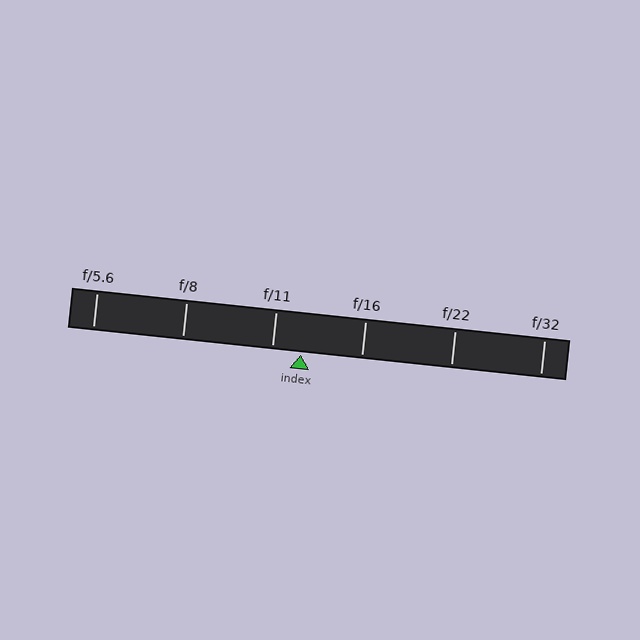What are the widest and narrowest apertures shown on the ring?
The widest aperture shown is f/5.6 and the narrowest is f/32.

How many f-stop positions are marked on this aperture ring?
There are 6 f-stop positions marked.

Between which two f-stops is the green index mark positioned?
The index mark is between f/11 and f/16.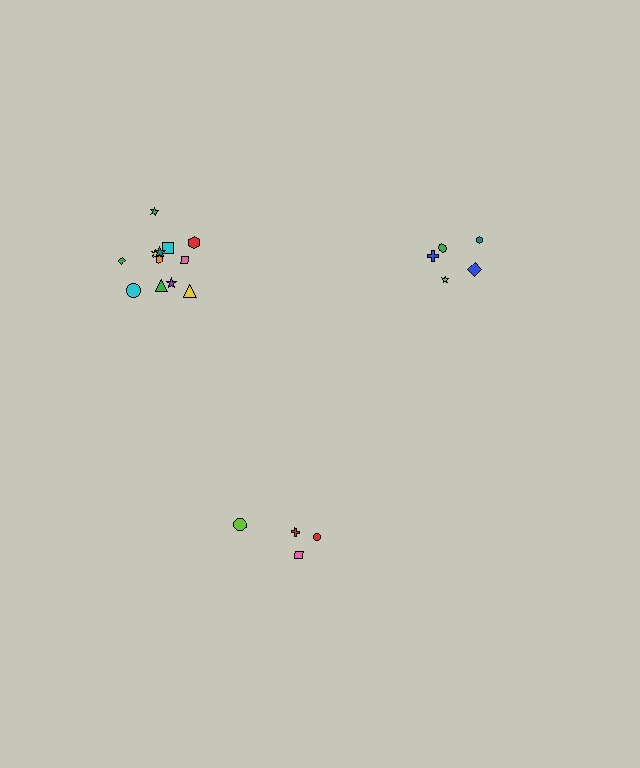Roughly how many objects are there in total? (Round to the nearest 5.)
Roughly 20 objects in total.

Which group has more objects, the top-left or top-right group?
The top-left group.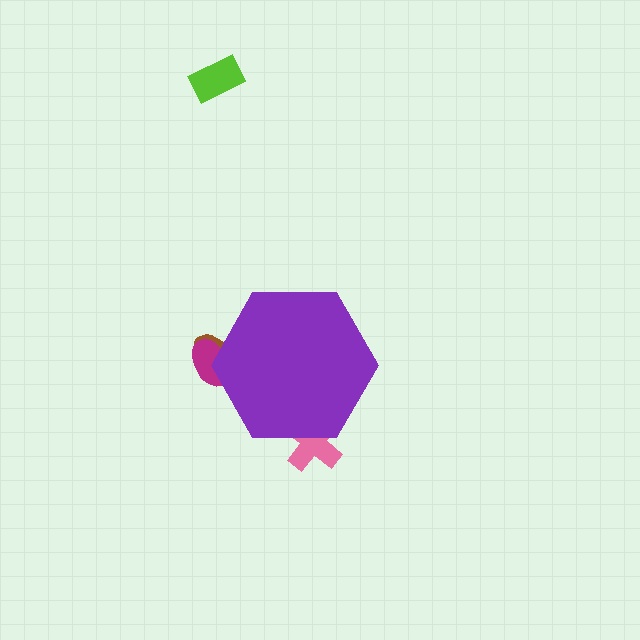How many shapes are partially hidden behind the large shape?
3 shapes are partially hidden.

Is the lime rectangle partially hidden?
No, the lime rectangle is fully visible.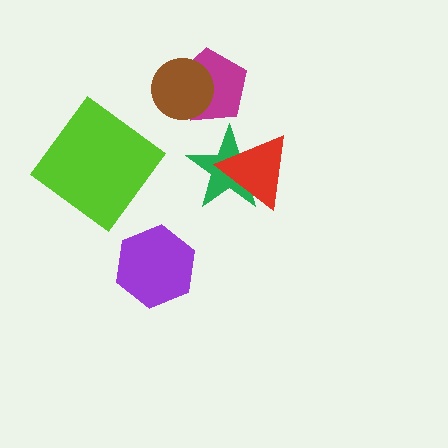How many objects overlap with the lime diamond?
0 objects overlap with the lime diamond.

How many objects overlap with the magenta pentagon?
1 object overlaps with the magenta pentagon.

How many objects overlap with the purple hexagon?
0 objects overlap with the purple hexagon.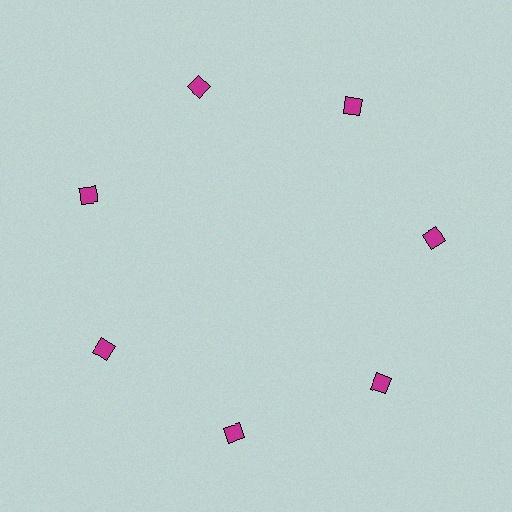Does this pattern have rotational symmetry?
Yes, this pattern has 7-fold rotational symmetry. It looks the same after rotating 51 degrees around the center.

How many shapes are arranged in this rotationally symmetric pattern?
There are 7 shapes, arranged in 7 groups of 1.